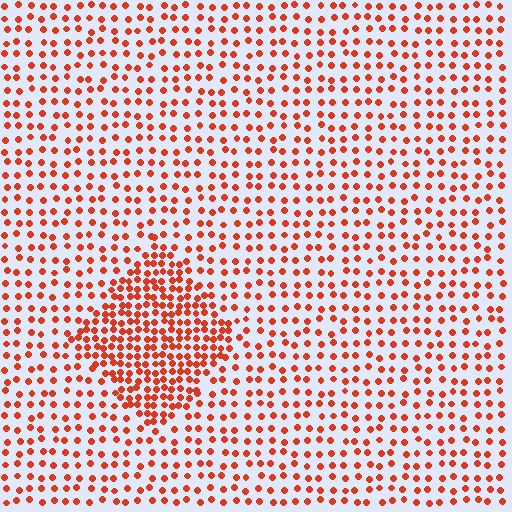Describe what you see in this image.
The image contains small red elements arranged at two different densities. A diamond-shaped region is visible where the elements are more densely packed than the surrounding area.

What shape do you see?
I see a diamond.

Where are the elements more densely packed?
The elements are more densely packed inside the diamond boundary.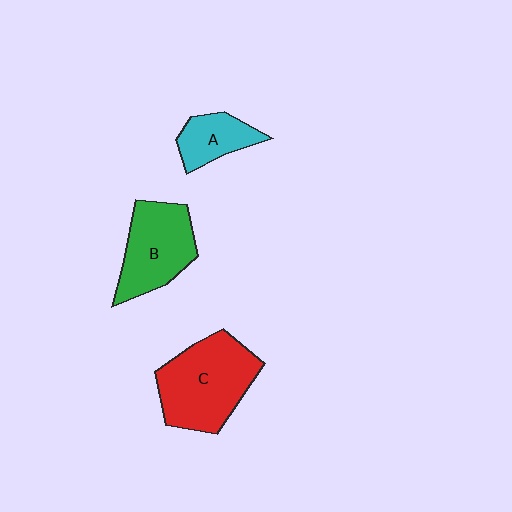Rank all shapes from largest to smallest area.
From largest to smallest: C (red), B (green), A (cyan).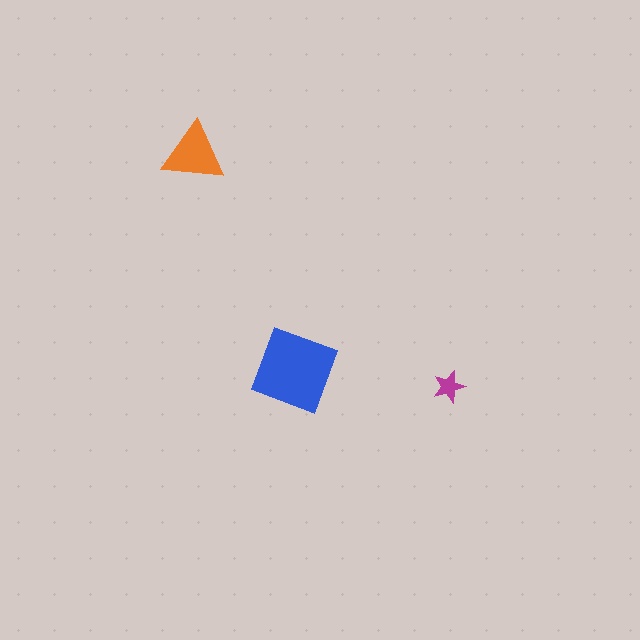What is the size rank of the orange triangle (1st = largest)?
2nd.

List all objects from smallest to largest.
The magenta star, the orange triangle, the blue square.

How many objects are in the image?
There are 3 objects in the image.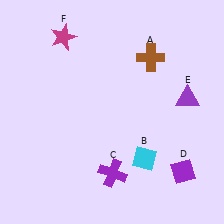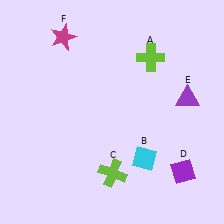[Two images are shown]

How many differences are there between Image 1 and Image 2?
There are 2 differences between the two images.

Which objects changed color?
A changed from brown to lime. C changed from purple to lime.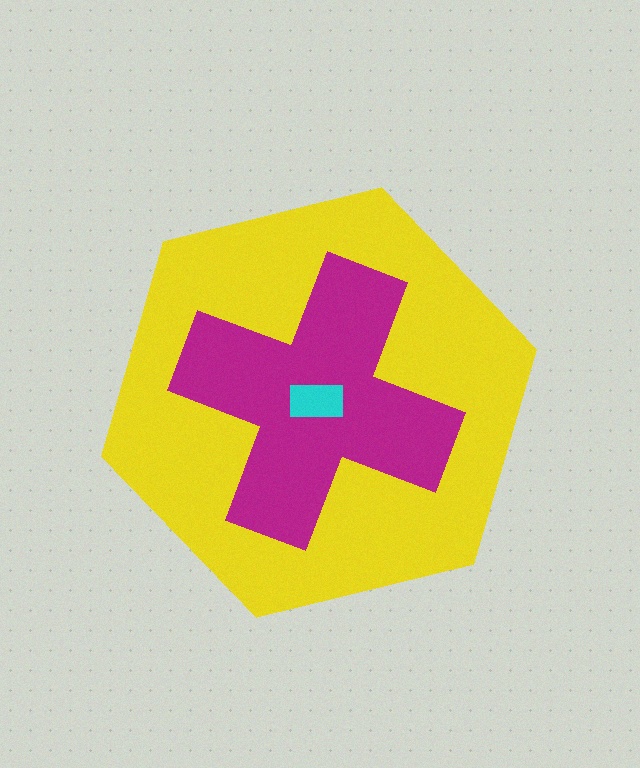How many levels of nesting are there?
3.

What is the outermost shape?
The yellow hexagon.